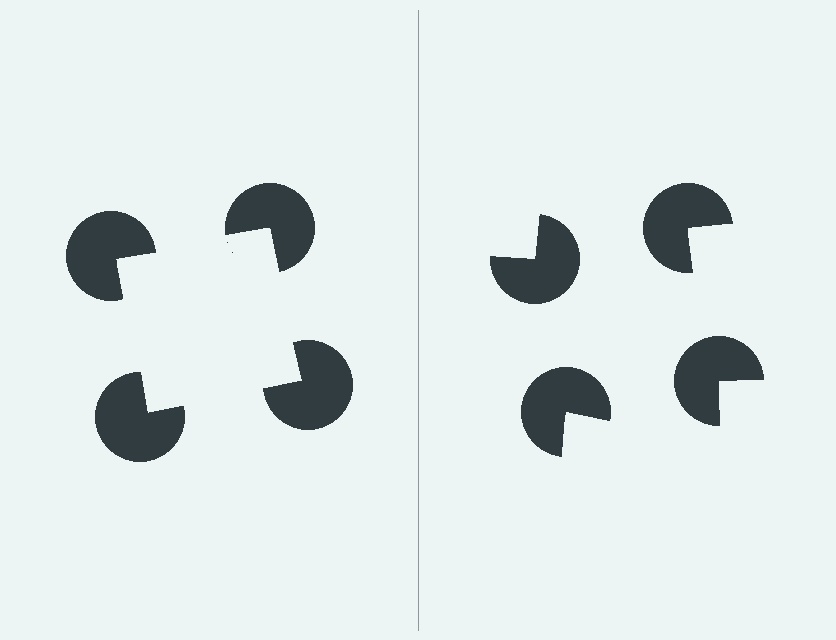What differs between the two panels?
The pac-man discs are positioned identically on both sides; only the wedge orientations differ. On the left they align to a square; on the right they are misaligned.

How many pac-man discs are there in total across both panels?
8 — 4 on each side.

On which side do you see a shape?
An illusory square appears on the left side. On the right side the wedge cuts are rotated, so no coherent shape forms.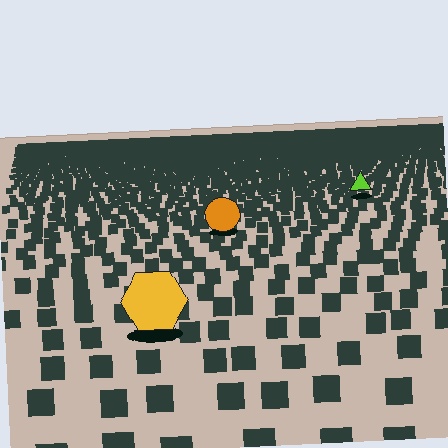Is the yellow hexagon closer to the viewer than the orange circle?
Yes. The yellow hexagon is closer — you can tell from the texture gradient: the ground texture is coarser near it.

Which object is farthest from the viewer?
The lime triangle is farthest from the viewer. It appears smaller and the ground texture around it is denser.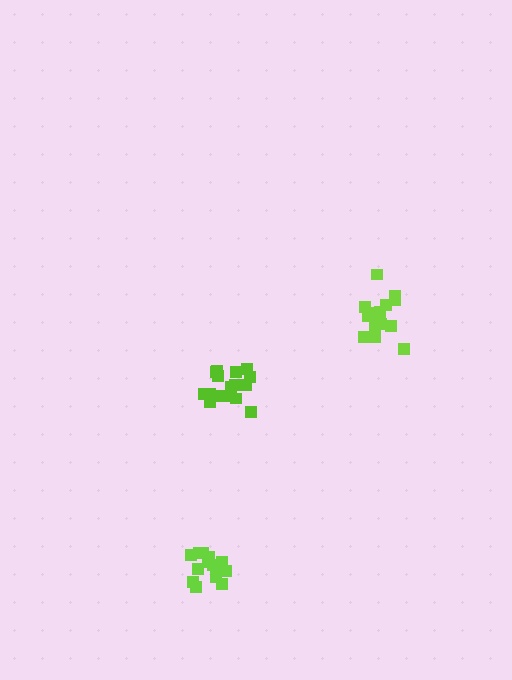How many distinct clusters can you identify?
There are 3 distinct clusters.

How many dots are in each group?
Group 1: 14 dots, Group 2: 15 dots, Group 3: 16 dots (45 total).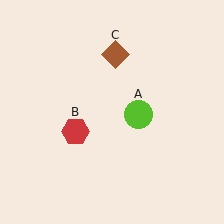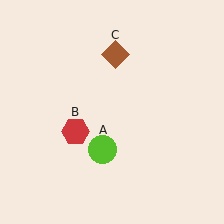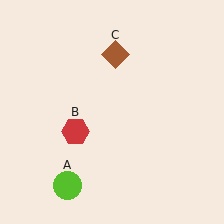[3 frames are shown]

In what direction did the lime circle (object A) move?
The lime circle (object A) moved down and to the left.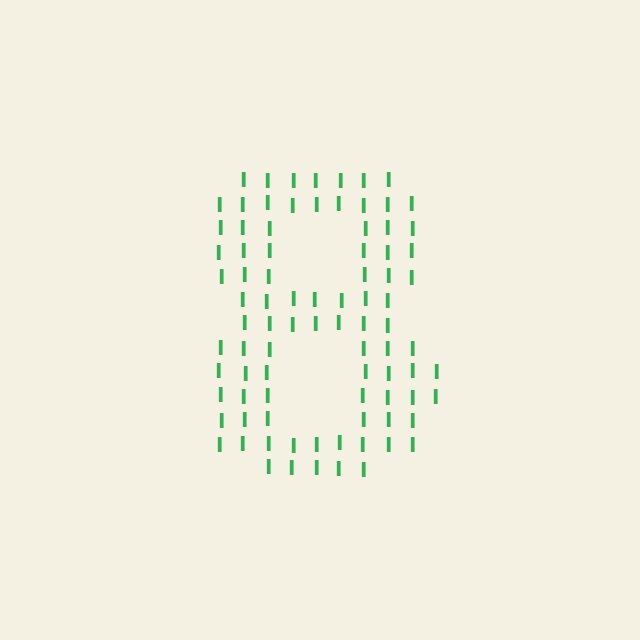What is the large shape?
The large shape is the digit 8.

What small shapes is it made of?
It is made of small letter I's.